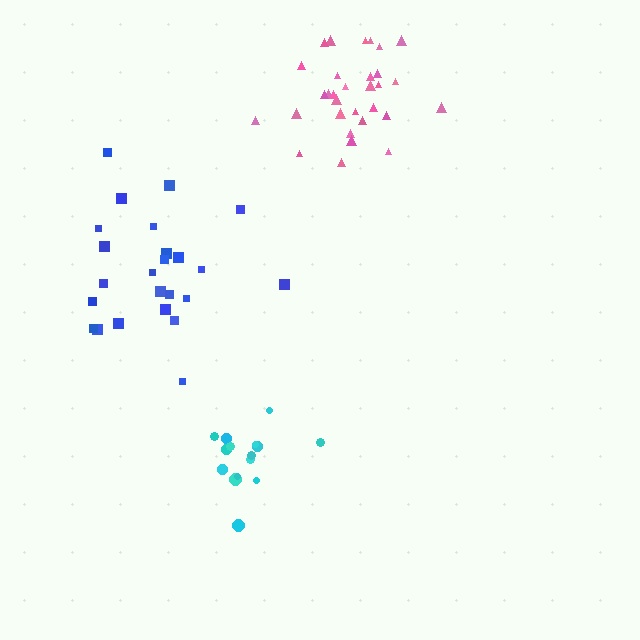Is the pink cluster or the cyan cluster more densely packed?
Cyan.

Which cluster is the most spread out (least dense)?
Blue.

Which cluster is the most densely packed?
Cyan.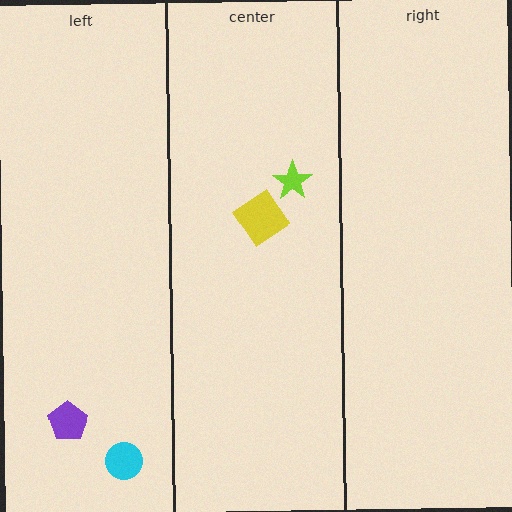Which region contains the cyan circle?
The left region.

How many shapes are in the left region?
2.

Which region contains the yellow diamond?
The center region.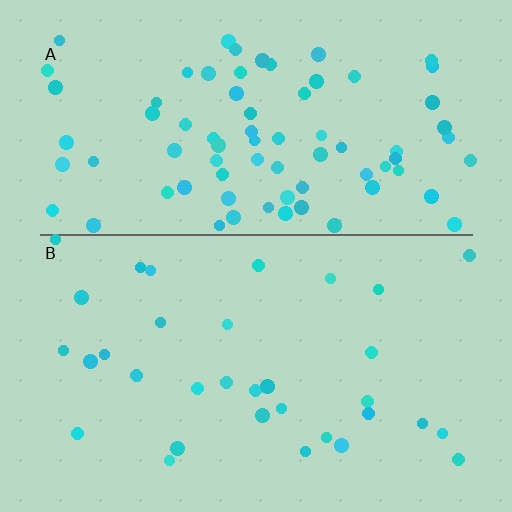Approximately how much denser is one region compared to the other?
Approximately 2.4× — region A over region B.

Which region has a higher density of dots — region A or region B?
A (the top).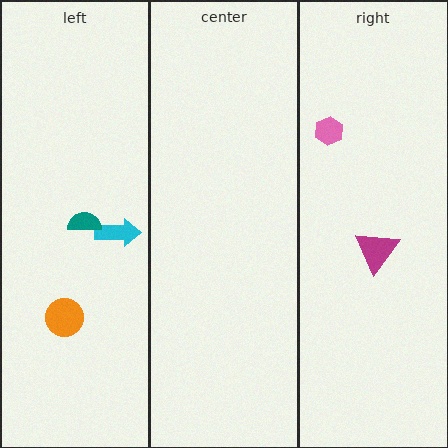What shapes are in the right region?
The pink hexagon, the magenta triangle.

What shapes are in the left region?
The orange circle, the cyan arrow, the teal semicircle.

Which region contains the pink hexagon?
The right region.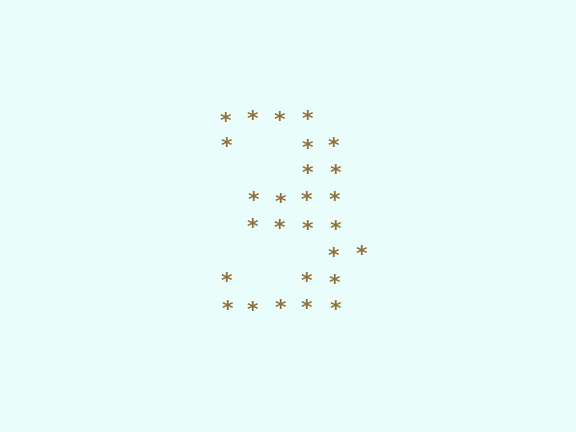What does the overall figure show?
The overall figure shows the digit 3.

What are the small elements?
The small elements are asterisks.